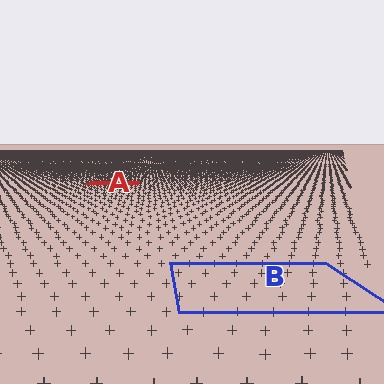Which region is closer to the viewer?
Region B is closer. The texture elements there are larger and more spread out.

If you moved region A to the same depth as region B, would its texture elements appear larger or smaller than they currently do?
They would appear larger. At a closer depth, the same texture elements are projected at a bigger on-screen size.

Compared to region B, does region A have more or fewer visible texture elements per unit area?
Region A has more texture elements per unit area — they are packed more densely because it is farther away.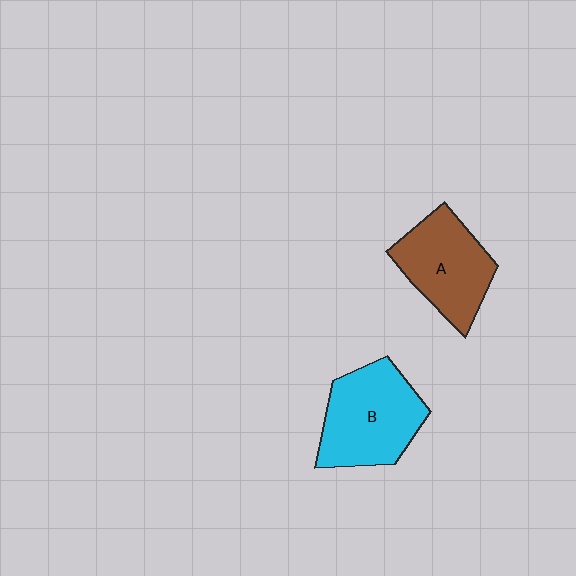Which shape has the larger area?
Shape B (cyan).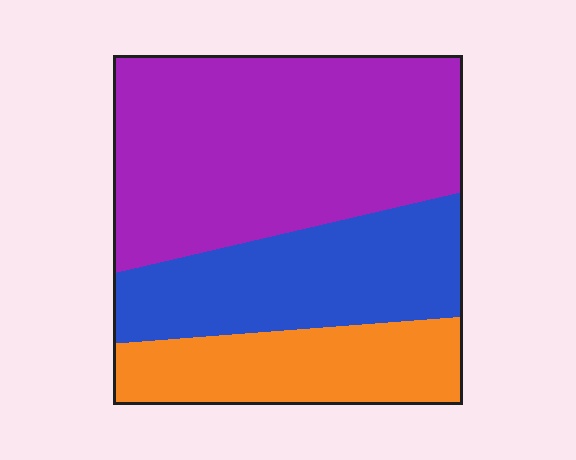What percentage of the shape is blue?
Blue covers roughly 30% of the shape.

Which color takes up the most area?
Purple, at roughly 50%.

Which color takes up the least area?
Orange, at roughly 20%.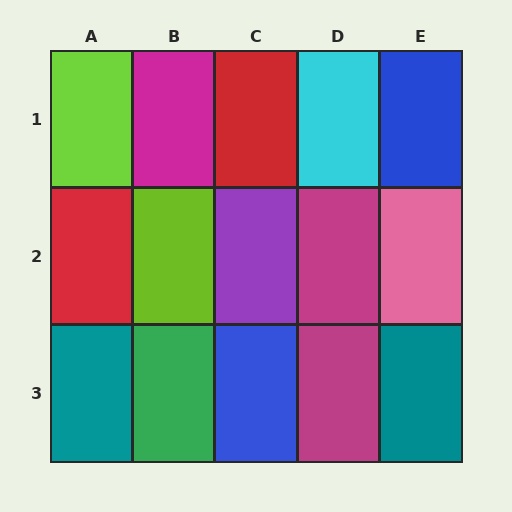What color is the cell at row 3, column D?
Magenta.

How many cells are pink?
1 cell is pink.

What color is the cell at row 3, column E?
Teal.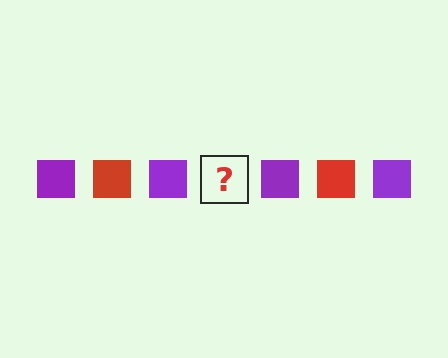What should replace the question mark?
The question mark should be replaced with a red square.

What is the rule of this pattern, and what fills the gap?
The rule is that the pattern cycles through purple, red squares. The gap should be filled with a red square.